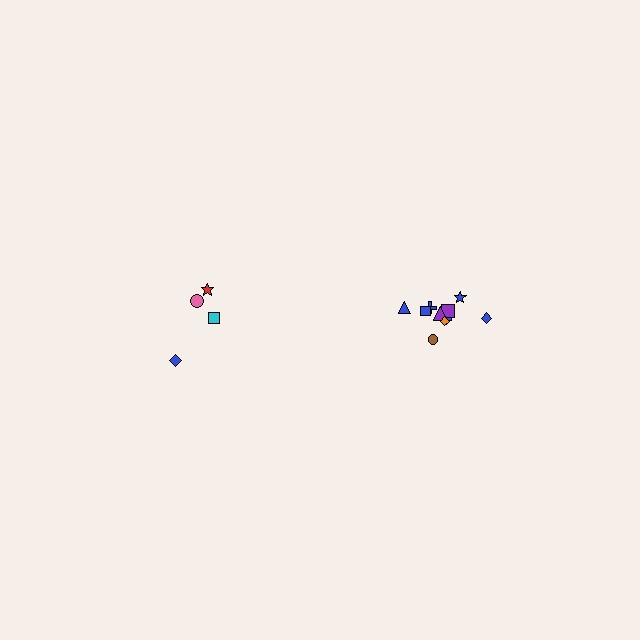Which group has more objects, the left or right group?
The right group.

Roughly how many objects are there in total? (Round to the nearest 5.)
Roughly 15 objects in total.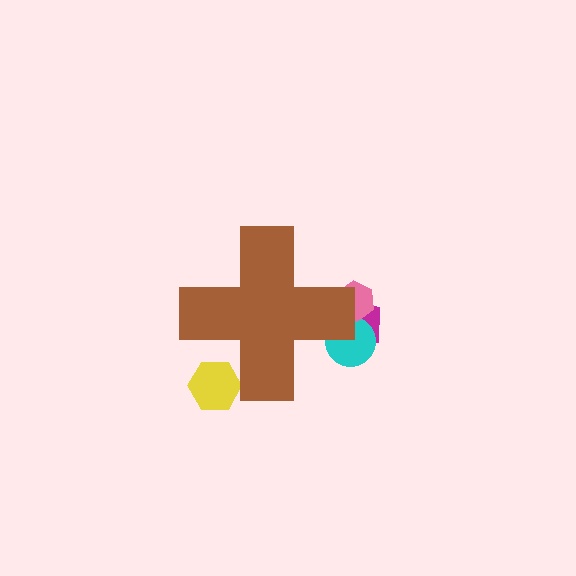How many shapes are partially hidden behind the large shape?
4 shapes are partially hidden.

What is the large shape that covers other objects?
A brown cross.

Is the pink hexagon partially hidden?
Yes, the pink hexagon is partially hidden behind the brown cross.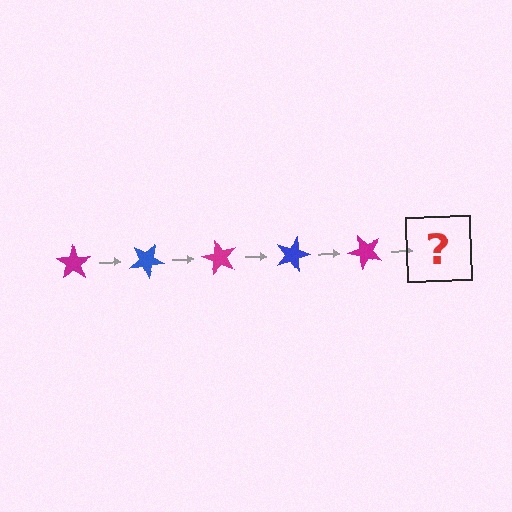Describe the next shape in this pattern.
It should be a blue star, rotated 150 degrees from the start.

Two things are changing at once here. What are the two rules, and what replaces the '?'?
The two rules are that it rotates 30 degrees each step and the color cycles through magenta and blue. The '?' should be a blue star, rotated 150 degrees from the start.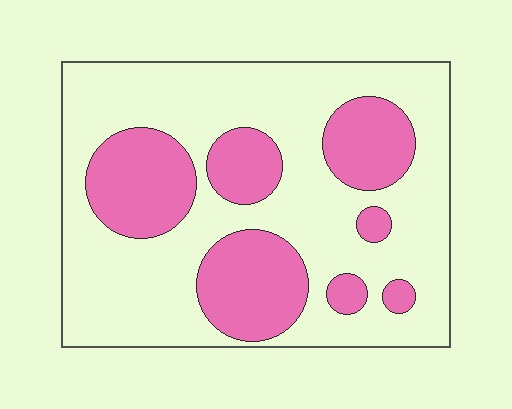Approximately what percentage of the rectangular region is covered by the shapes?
Approximately 30%.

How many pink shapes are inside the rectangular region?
7.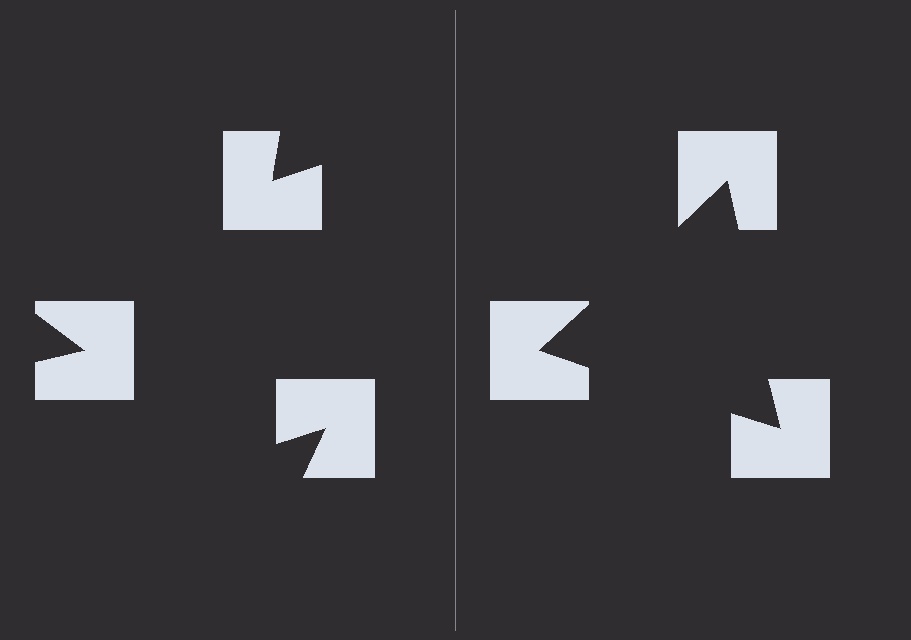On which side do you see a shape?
An illusory triangle appears on the right side. On the left side the wedge cuts are rotated, so no coherent shape forms.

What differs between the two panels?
The notched squares are positioned identically on both sides; only the wedge orientations differ. On the right they align to a triangle; on the left they are misaligned.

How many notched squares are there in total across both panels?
6 — 3 on each side.